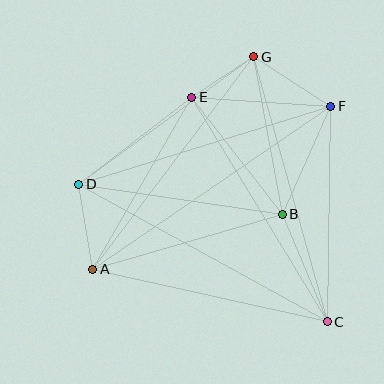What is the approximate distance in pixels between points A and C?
The distance between A and C is approximately 240 pixels.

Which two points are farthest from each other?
Points A and F are farthest from each other.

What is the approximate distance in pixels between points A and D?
The distance between A and D is approximately 86 pixels.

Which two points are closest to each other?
Points E and G are closest to each other.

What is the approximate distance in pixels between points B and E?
The distance between B and E is approximately 148 pixels.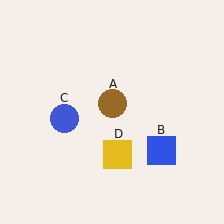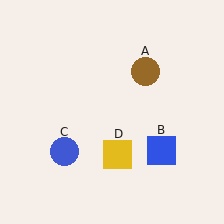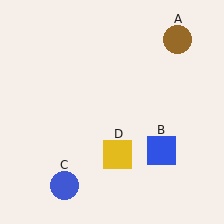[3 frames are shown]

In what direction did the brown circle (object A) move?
The brown circle (object A) moved up and to the right.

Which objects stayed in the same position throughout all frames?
Blue square (object B) and yellow square (object D) remained stationary.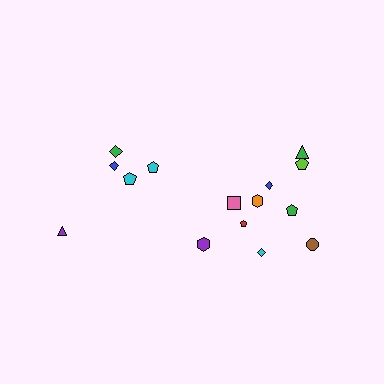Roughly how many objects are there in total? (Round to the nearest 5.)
Roughly 15 objects in total.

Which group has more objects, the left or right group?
The right group.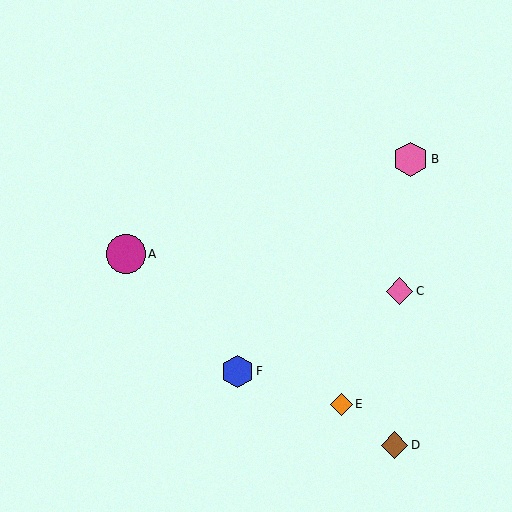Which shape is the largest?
The magenta circle (labeled A) is the largest.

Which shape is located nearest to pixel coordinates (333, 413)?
The orange diamond (labeled E) at (341, 404) is nearest to that location.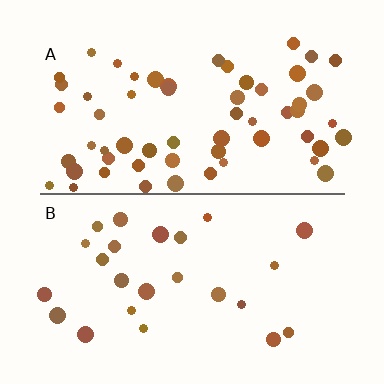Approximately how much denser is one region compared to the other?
Approximately 2.4× — region A over region B.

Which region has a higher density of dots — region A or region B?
A (the top).